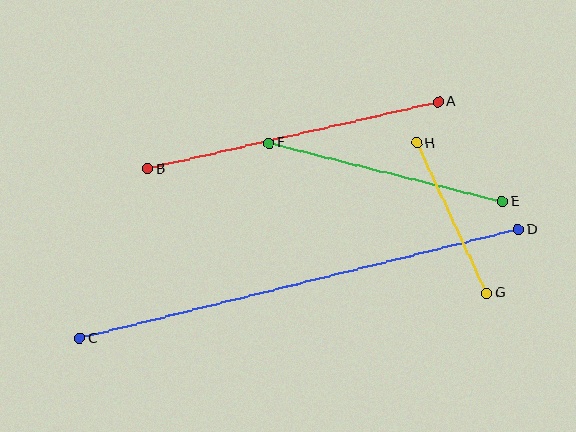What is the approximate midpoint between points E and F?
The midpoint is at approximately (386, 172) pixels.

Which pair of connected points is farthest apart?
Points C and D are farthest apart.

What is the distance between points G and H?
The distance is approximately 165 pixels.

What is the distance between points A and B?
The distance is approximately 298 pixels.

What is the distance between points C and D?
The distance is approximately 451 pixels.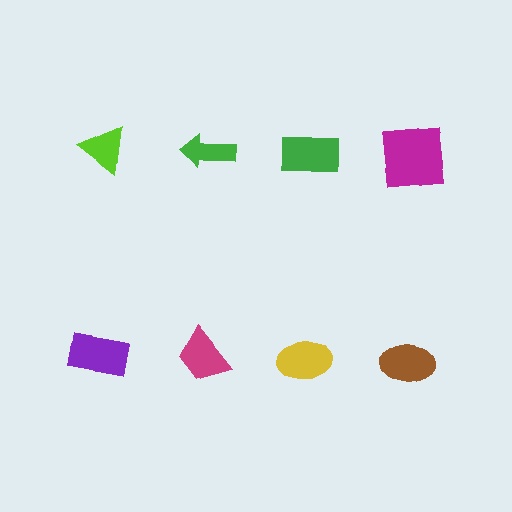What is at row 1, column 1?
A lime triangle.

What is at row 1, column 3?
A green rectangle.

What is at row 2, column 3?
A yellow ellipse.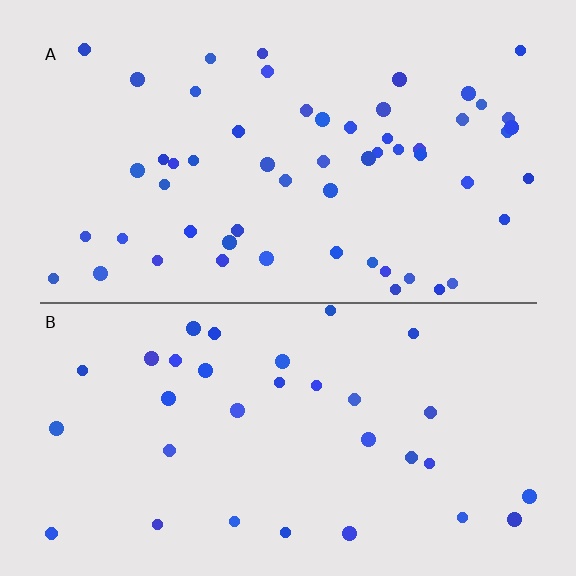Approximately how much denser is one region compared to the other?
Approximately 1.7× — region A over region B.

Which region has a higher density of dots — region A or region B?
A (the top).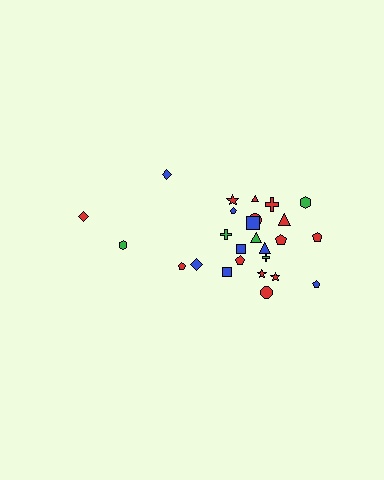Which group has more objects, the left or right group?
The right group.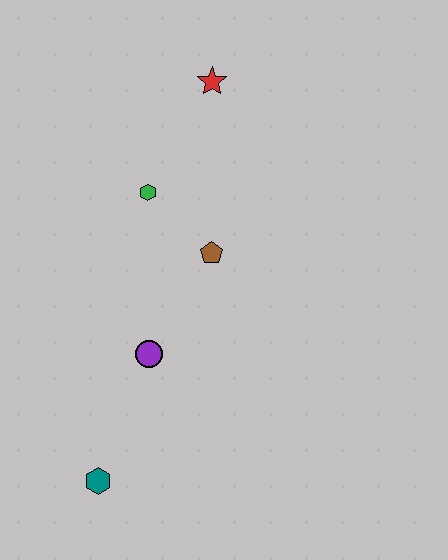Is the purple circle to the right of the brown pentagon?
No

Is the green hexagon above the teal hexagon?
Yes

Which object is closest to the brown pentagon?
The green hexagon is closest to the brown pentagon.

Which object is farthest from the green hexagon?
The teal hexagon is farthest from the green hexagon.